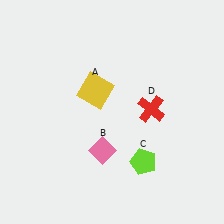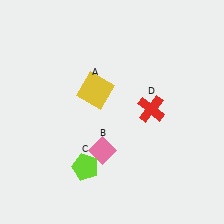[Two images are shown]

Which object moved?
The lime pentagon (C) moved left.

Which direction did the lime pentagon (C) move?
The lime pentagon (C) moved left.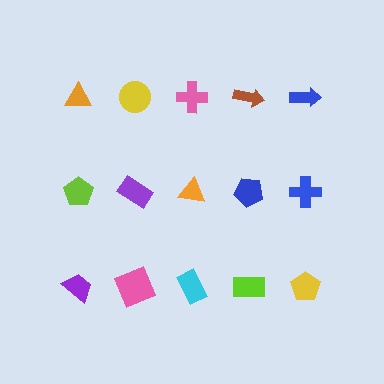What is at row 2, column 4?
A blue pentagon.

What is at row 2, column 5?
A blue cross.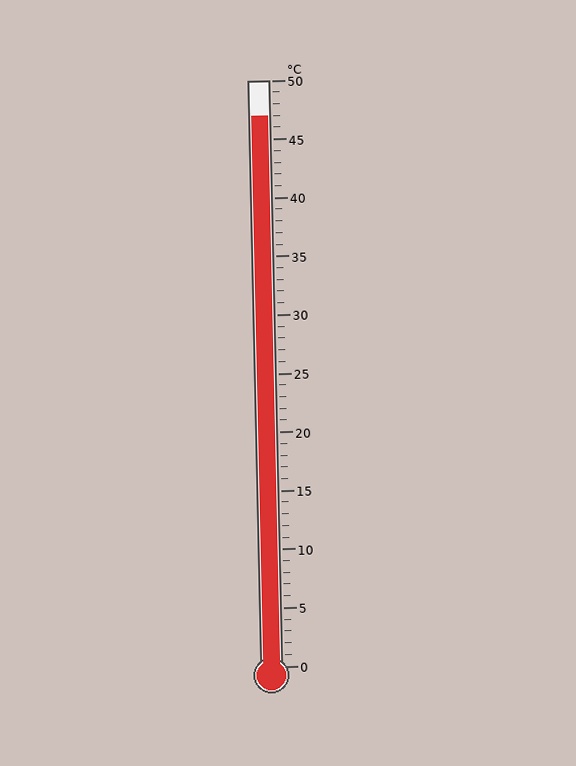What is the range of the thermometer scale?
The thermometer scale ranges from 0°C to 50°C.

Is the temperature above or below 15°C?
The temperature is above 15°C.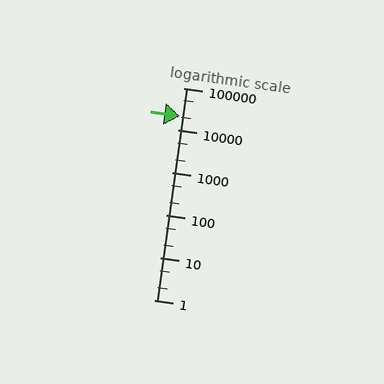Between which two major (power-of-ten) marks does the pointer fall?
The pointer is between 10000 and 100000.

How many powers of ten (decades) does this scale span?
The scale spans 5 decades, from 1 to 100000.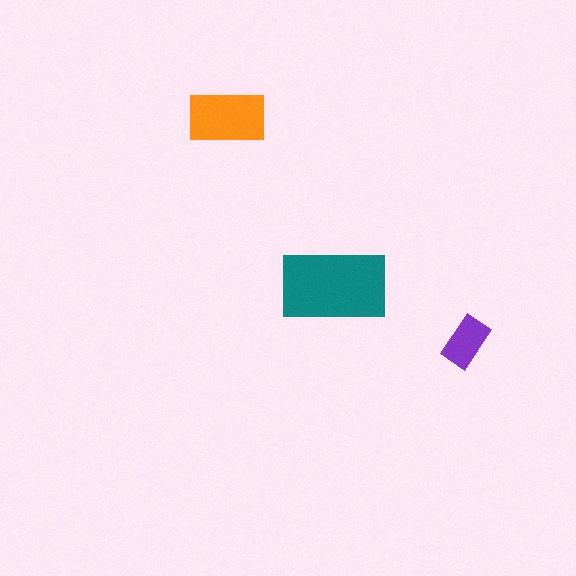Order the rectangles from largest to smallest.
the teal one, the orange one, the purple one.